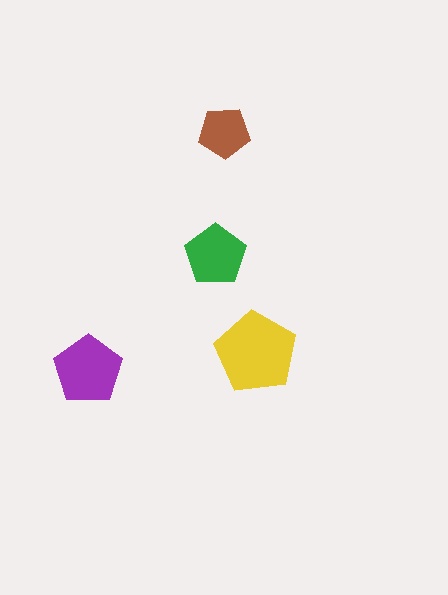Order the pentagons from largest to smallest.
the yellow one, the purple one, the green one, the brown one.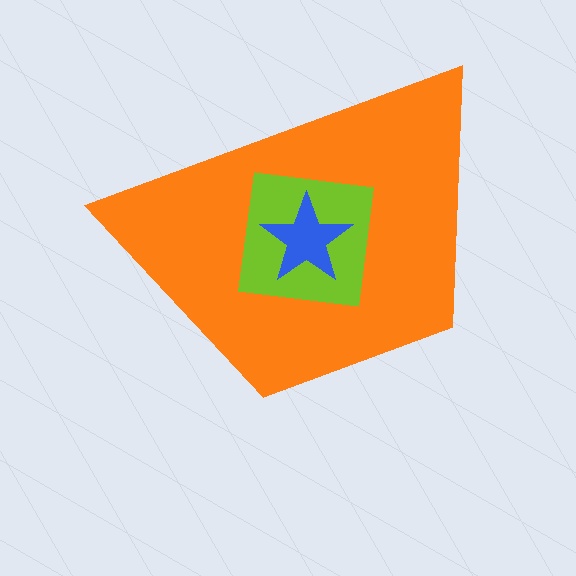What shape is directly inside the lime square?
The blue star.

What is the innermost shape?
The blue star.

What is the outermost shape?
The orange trapezoid.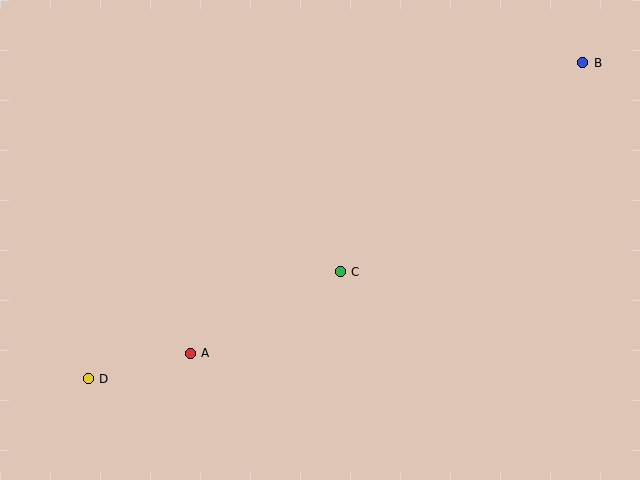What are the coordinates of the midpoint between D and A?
The midpoint between D and A is at (139, 366).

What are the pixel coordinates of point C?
Point C is at (340, 272).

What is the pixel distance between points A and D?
The distance between A and D is 105 pixels.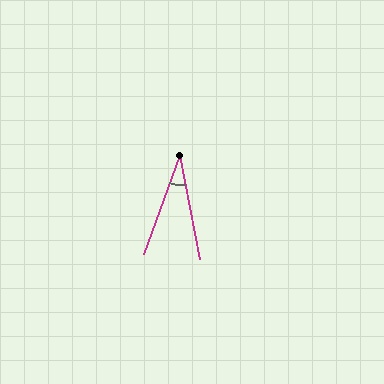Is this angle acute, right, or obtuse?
It is acute.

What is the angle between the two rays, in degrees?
Approximately 30 degrees.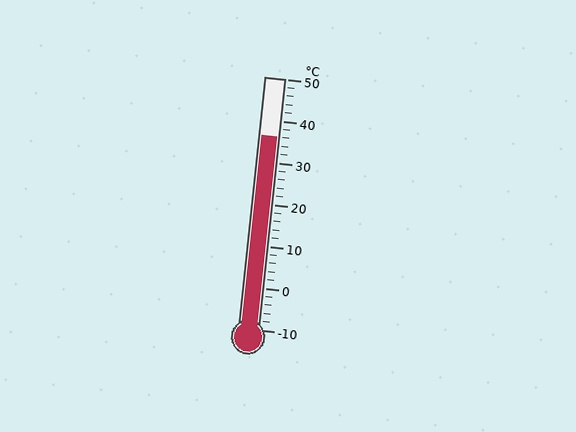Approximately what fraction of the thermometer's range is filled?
The thermometer is filled to approximately 75% of its range.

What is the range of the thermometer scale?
The thermometer scale ranges from -10°C to 50°C.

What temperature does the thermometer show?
The thermometer shows approximately 36°C.